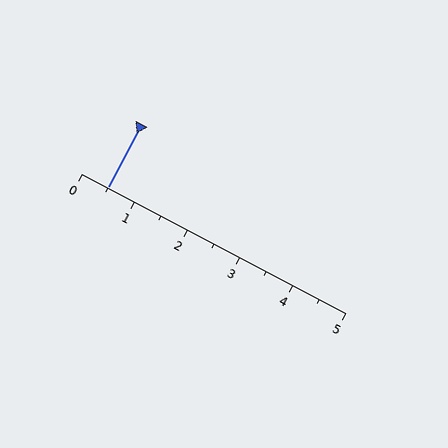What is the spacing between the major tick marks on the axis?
The major ticks are spaced 1 apart.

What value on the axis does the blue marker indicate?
The marker indicates approximately 0.5.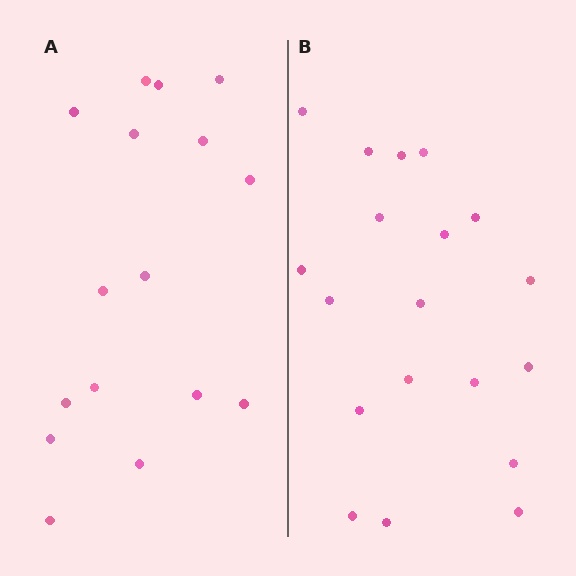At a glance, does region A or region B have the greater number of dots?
Region B (the right region) has more dots.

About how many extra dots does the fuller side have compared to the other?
Region B has just a few more — roughly 2 or 3 more dots than region A.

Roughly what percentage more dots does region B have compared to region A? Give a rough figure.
About 20% more.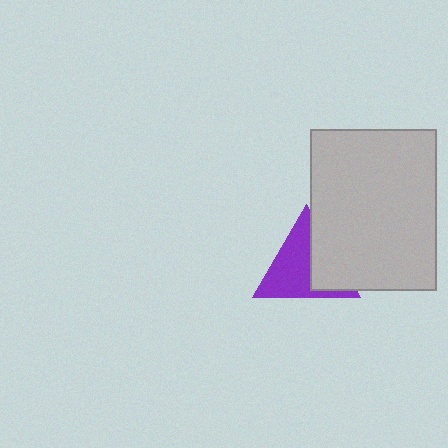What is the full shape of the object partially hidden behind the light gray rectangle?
The partially hidden object is a purple triangle.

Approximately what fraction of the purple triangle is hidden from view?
Roughly 39% of the purple triangle is hidden behind the light gray rectangle.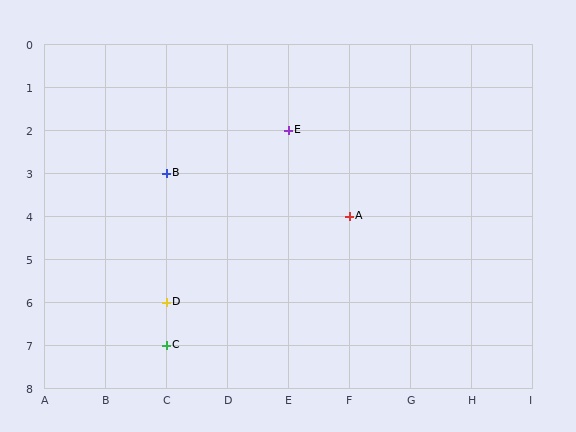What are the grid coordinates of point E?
Point E is at grid coordinates (E, 2).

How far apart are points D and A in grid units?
Points D and A are 3 columns and 2 rows apart (about 3.6 grid units diagonally).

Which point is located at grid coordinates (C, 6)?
Point D is at (C, 6).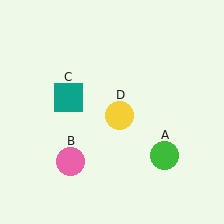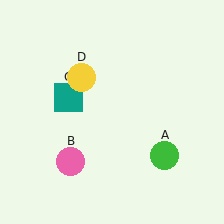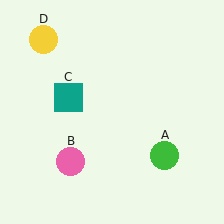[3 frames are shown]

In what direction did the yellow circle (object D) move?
The yellow circle (object D) moved up and to the left.